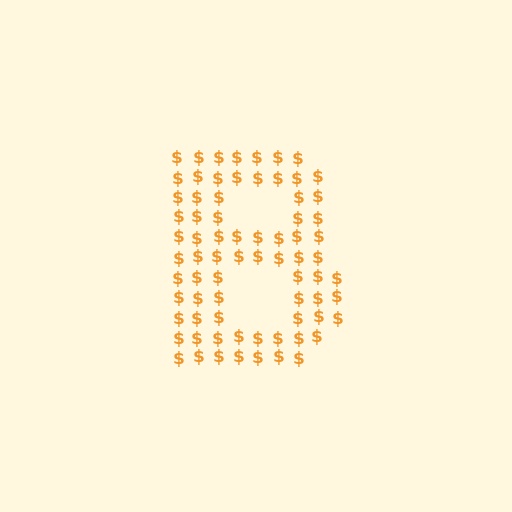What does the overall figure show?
The overall figure shows the letter B.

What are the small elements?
The small elements are dollar signs.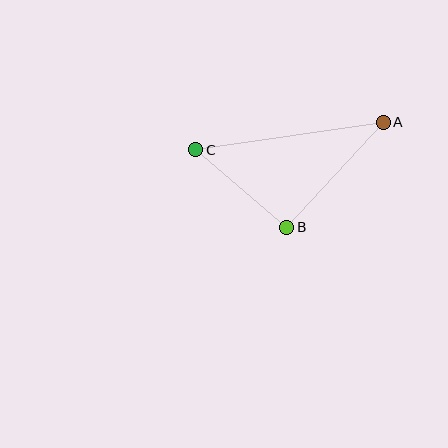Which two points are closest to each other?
Points B and C are closest to each other.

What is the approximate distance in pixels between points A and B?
The distance between A and B is approximately 143 pixels.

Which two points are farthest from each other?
Points A and C are farthest from each other.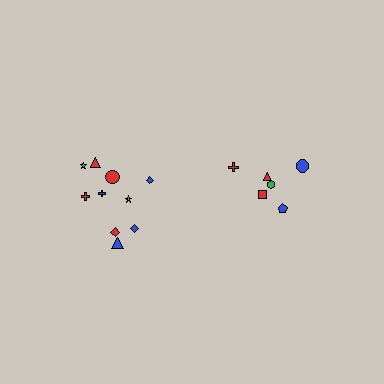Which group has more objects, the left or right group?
The left group.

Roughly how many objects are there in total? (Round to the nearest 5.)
Roughly 15 objects in total.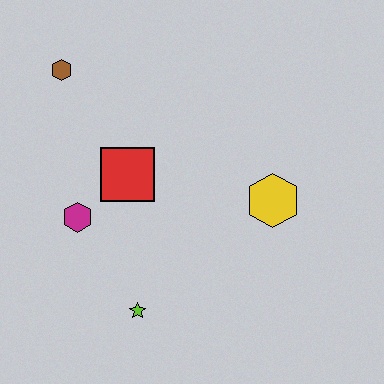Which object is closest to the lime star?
The magenta hexagon is closest to the lime star.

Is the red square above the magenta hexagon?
Yes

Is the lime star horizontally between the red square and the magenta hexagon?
No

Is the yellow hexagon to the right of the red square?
Yes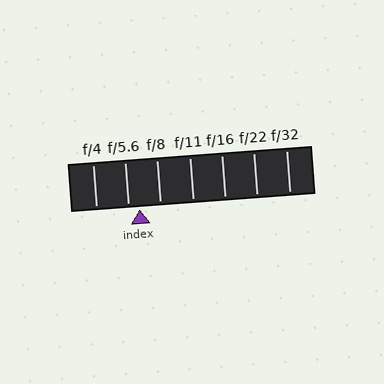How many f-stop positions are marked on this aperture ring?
There are 7 f-stop positions marked.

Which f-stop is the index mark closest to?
The index mark is closest to f/5.6.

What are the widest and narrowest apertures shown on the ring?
The widest aperture shown is f/4 and the narrowest is f/32.